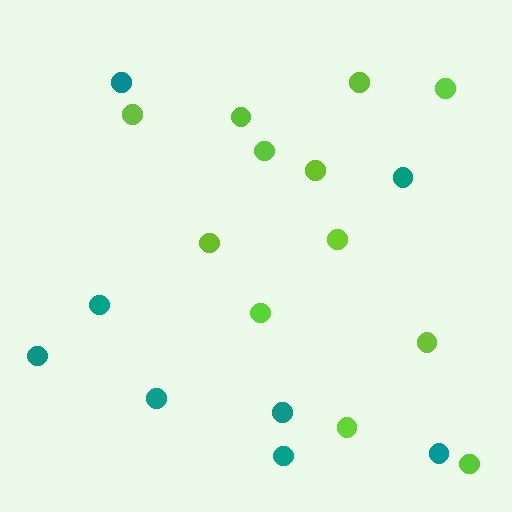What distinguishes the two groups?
There are 2 groups: one group of teal circles (8) and one group of lime circles (12).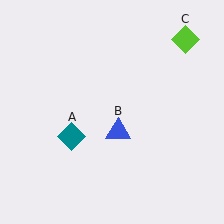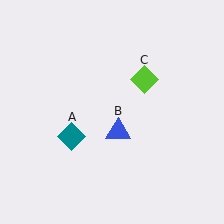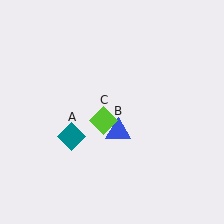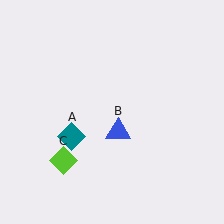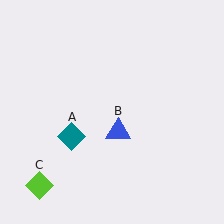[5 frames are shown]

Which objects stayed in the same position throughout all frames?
Teal diamond (object A) and blue triangle (object B) remained stationary.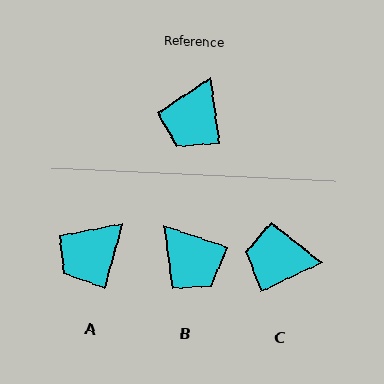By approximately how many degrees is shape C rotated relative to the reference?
Approximately 72 degrees clockwise.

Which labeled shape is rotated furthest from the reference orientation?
C, about 72 degrees away.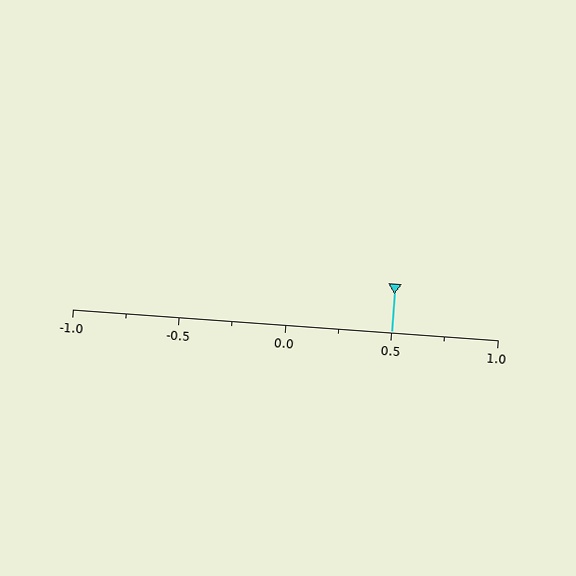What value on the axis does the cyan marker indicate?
The marker indicates approximately 0.5.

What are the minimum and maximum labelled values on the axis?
The axis runs from -1.0 to 1.0.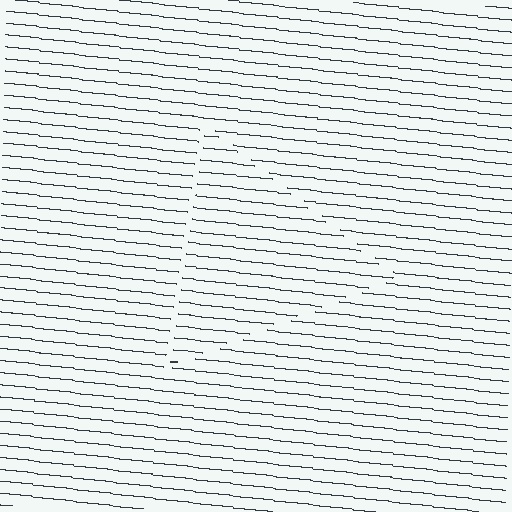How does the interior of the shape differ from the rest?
The interior of the shape contains the same grating, shifted by half a period — the contour is defined by the phase discontinuity where line-ends from the inner and outer gratings abut.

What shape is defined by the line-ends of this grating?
An illusory triangle. The interior of the shape contains the same grating, shifted by half a period — the contour is defined by the phase discontinuity where line-ends from the inner and outer gratings abut.